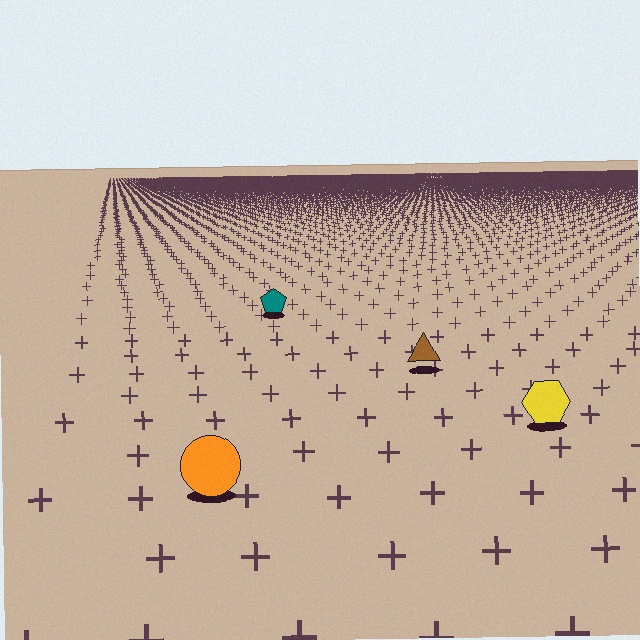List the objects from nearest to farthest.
From nearest to farthest: the orange circle, the yellow hexagon, the brown triangle, the teal pentagon.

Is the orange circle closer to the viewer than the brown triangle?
Yes. The orange circle is closer — you can tell from the texture gradient: the ground texture is coarser near it.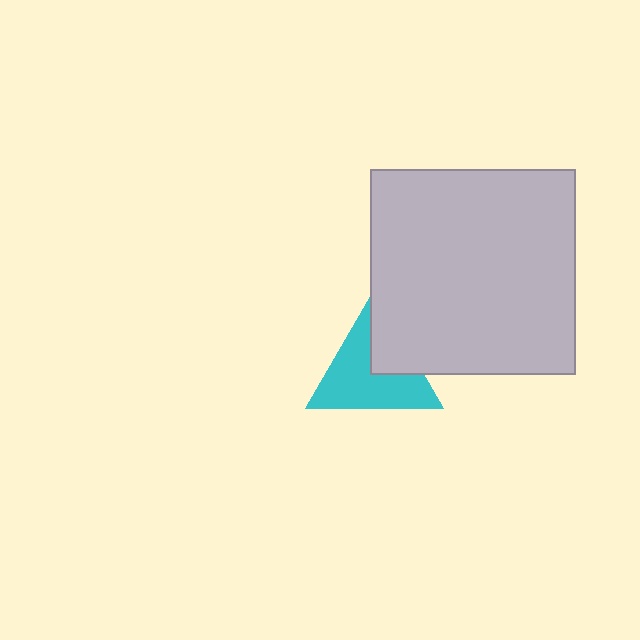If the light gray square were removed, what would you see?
You would see the complete cyan triangle.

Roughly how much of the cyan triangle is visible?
Most of it is visible (roughly 69%).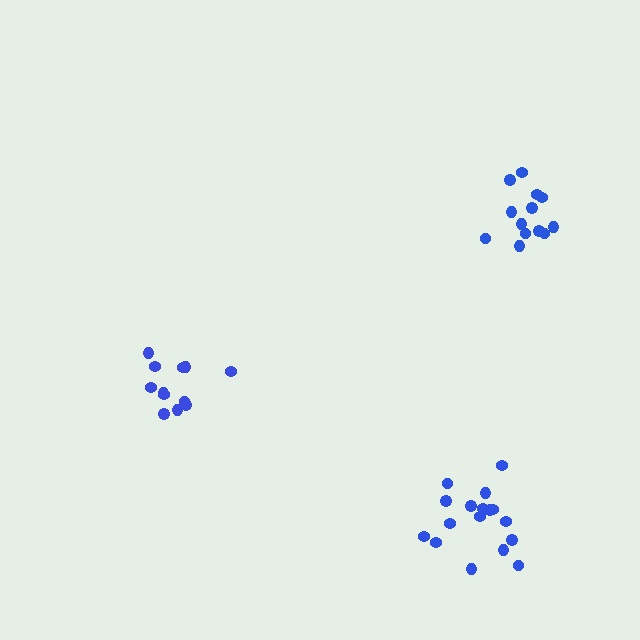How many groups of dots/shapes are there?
There are 3 groups.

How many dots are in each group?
Group 1: 13 dots, Group 2: 13 dots, Group 3: 17 dots (43 total).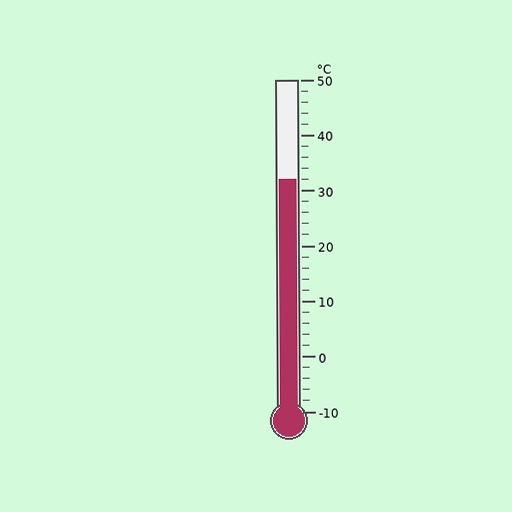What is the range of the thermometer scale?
The thermometer scale ranges from -10°C to 50°C.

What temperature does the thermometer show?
The thermometer shows approximately 32°C.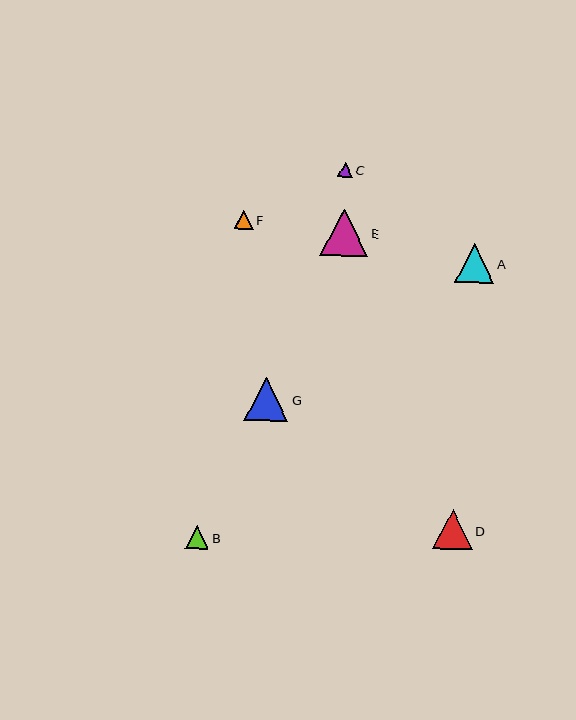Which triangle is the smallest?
Triangle C is the smallest with a size of approximately 15 pixels.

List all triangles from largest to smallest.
From largest to smallest: E, G, D, A, B, F, C.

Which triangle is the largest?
Triangle E is the largest with a size of approximately 47 pixels.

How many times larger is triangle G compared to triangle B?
Triangle G is approximately 1.9 times the size of triangle B.